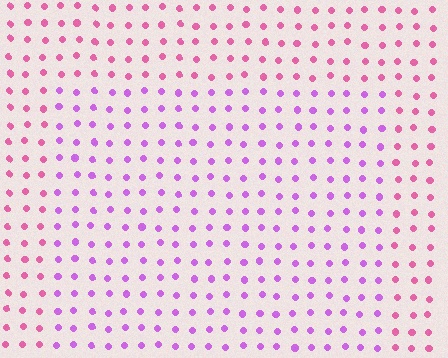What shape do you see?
I see a rectangle.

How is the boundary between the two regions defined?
The boundary is defined purely by a slight shift in hue (about 39 degrees). Spacing, size, and orientation are identical on both sides.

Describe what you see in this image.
The image is filled with small pink elements in a uniform arrangement. A rectangle-shaped region is visible where the elements are tinted to a slightly different hue, forming a subtle color boundary.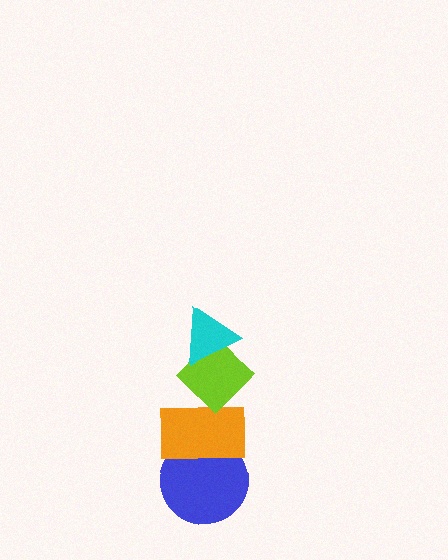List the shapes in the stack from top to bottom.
From top to bottom: the cyan triangle, the lime diamond, the orange rectangle, the blue circle.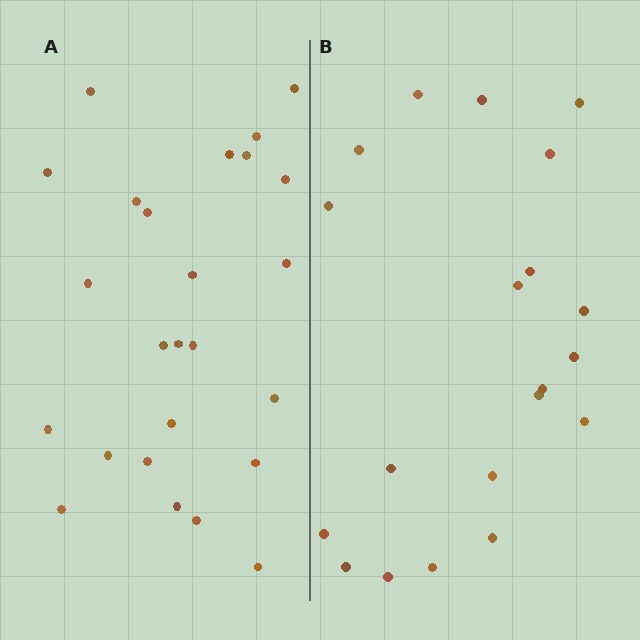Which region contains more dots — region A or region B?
Region A (the left region) has more dots.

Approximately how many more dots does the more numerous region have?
Region A has about 5 more dots than region B.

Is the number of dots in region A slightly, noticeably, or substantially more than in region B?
Region A has noticeably more, but not dramatically so. The ratio is roughly 1.2 to 1.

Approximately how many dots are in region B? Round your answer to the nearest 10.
About 20 dots.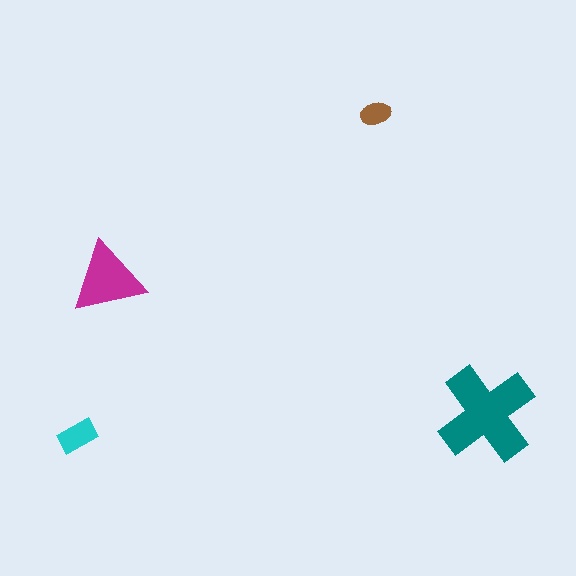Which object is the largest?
The teal cross.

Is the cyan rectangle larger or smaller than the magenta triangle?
Smaller.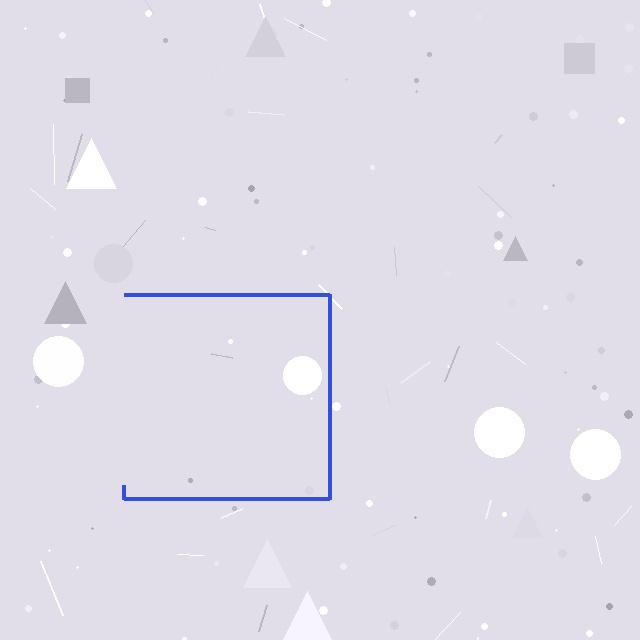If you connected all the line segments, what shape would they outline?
They would outline a square.